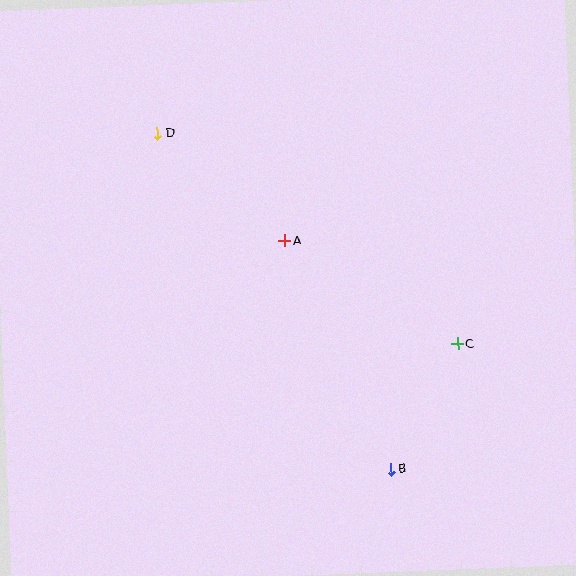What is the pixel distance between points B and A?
The distance between B and A is 252 pixels.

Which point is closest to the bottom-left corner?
Point B is closest to the bottom-left corner.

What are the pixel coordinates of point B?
Point B is at (390, 469).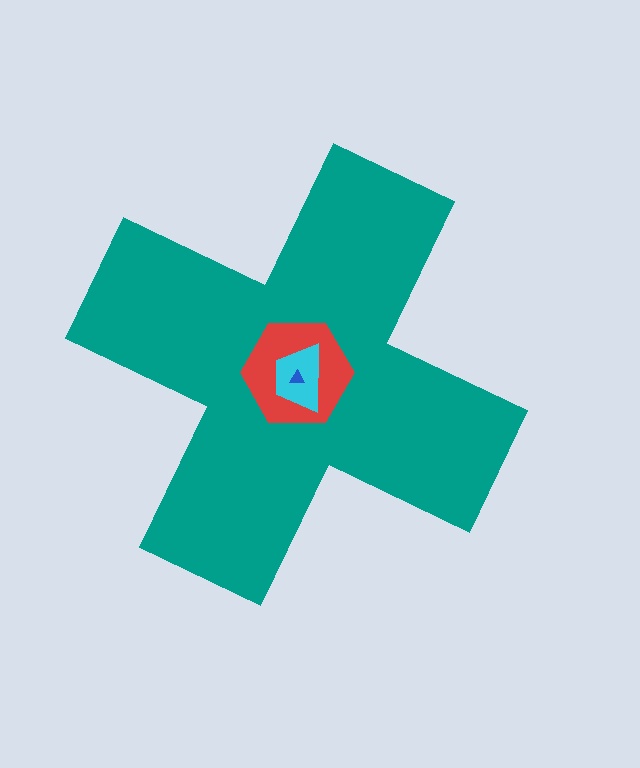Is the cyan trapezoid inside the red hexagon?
Yes.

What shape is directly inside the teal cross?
The red hexagon.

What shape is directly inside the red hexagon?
The cyan trapezoid.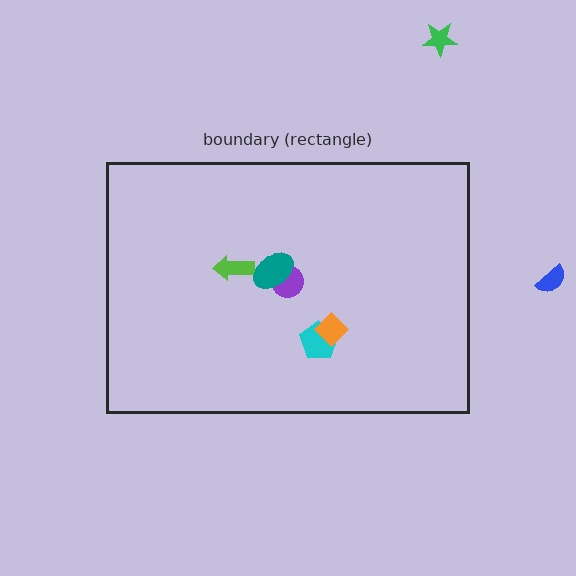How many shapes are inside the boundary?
5 inside, 2 outside.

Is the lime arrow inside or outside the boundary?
Inside.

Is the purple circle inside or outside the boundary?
Inside.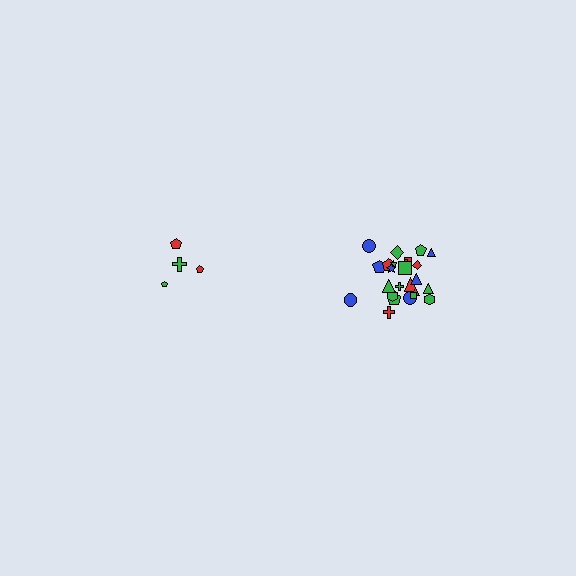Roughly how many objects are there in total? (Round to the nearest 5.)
Roughly 30 objects in total.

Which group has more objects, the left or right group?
The right group.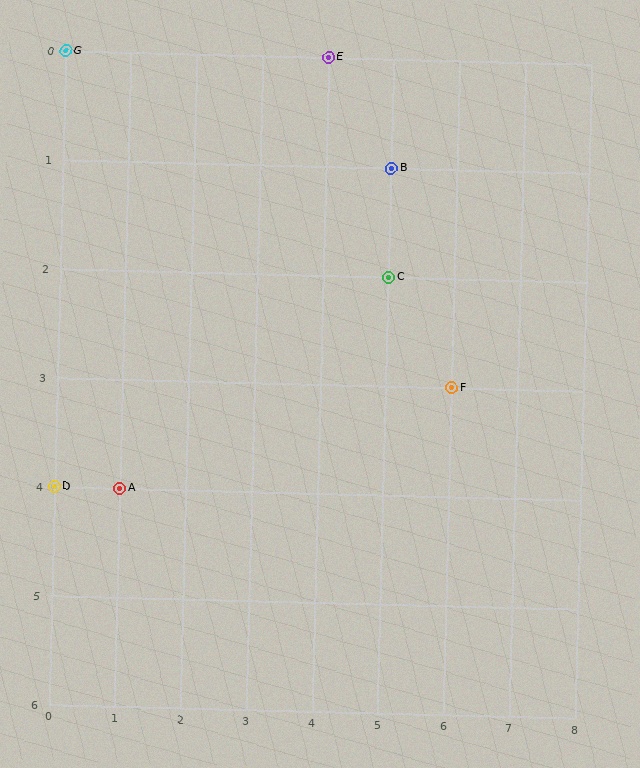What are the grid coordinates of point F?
Point F is at grid coordinates (6, 3).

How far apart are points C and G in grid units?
Points C and G are 5 columns and 2 rows apart (about 5.4 grid units diagonally).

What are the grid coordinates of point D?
Point D is at grid coordinates (0, 4).